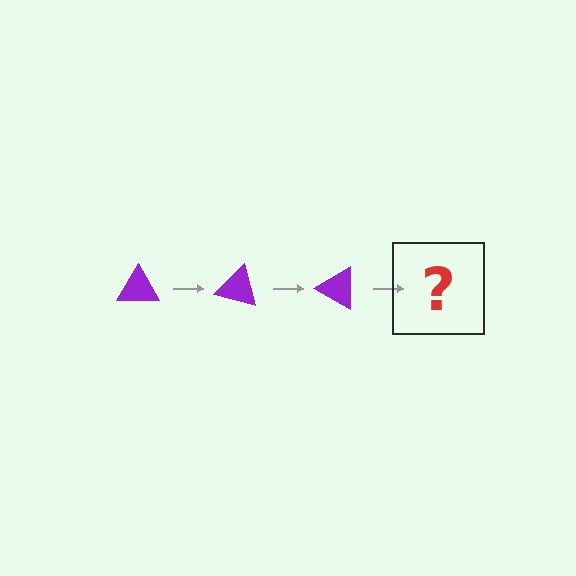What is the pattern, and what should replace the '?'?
The pattern is that the triangle rotates 15 degrees each step. The '?' should be a purple triangle rotated 45 degrees.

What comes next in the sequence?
The next element should be a purple triangle rotated 45 degrees.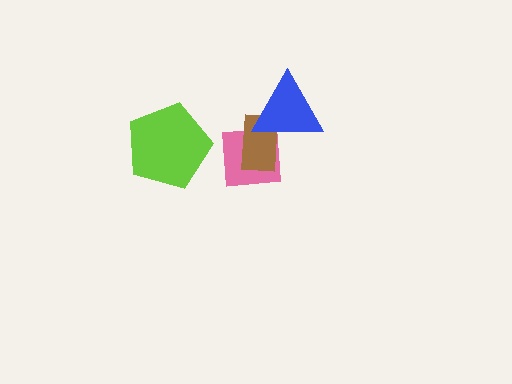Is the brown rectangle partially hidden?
Yes, it is partially covered by another shape.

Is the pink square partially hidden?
Yes, it is partially covered by another shape.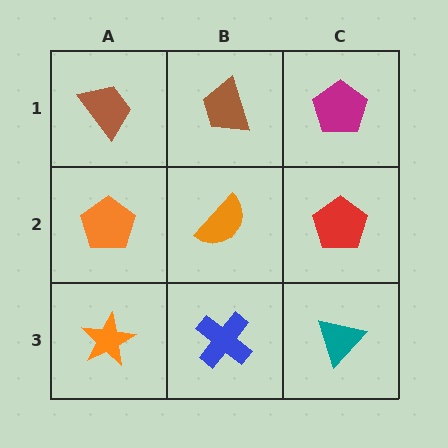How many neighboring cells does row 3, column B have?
3.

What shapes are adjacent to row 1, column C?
A red pentagon (row 2, column C), a brown trapezoid (row 1, column B).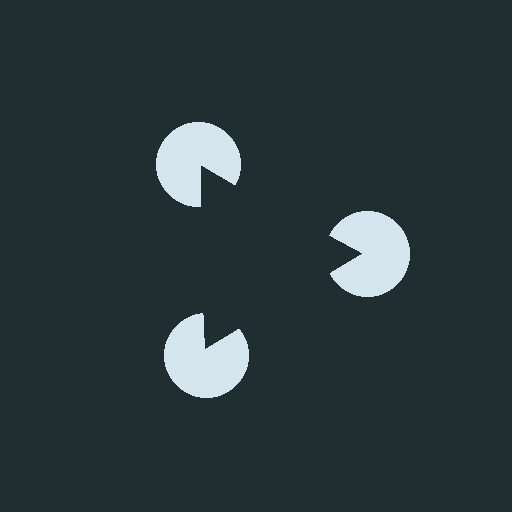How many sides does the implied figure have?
3 sides.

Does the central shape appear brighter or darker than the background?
It typically appears slightly darker than the background, even though no actual brightness change is drawn.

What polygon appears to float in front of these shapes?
An illusory triangle — its edges are inferred from the aligned wedge cuts in the pac-man discs, not physically drawn.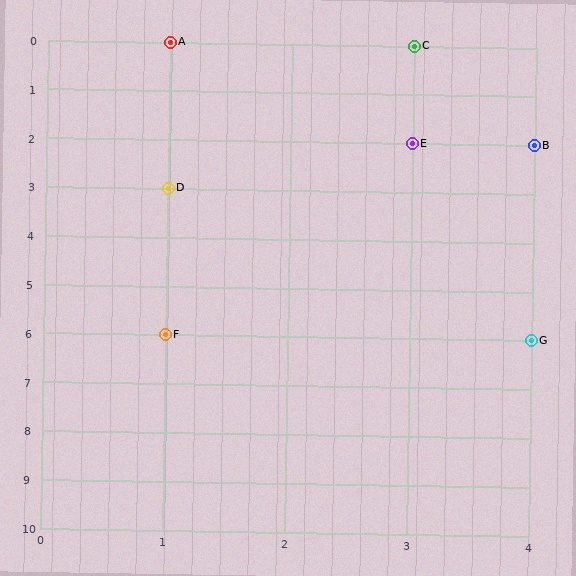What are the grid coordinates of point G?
Point G is at grid coordinates (4, 6).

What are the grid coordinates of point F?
Point F is at grid coordinates (1, 6).